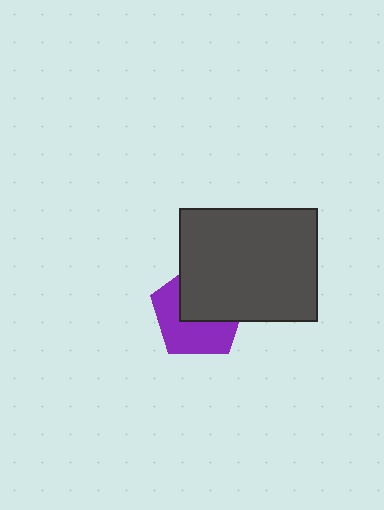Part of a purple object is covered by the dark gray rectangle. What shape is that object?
It is a pentagon.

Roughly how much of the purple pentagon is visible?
About half of it is visible (roughly 51%).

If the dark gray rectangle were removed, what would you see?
You would see the complete purple pentagon.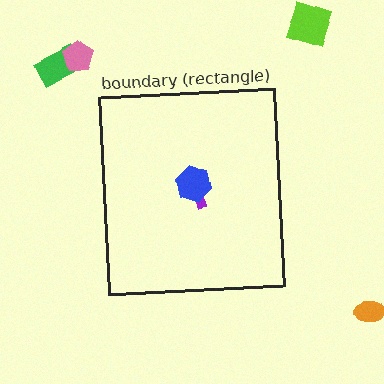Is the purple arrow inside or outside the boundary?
Inside.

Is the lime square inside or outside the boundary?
Outside.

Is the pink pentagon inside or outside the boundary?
Outside.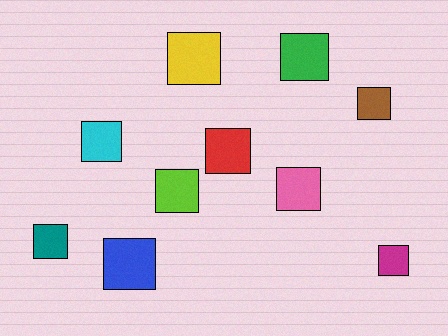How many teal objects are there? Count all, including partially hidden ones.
There is 1 teal object.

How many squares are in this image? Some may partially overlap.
There are 10 squares.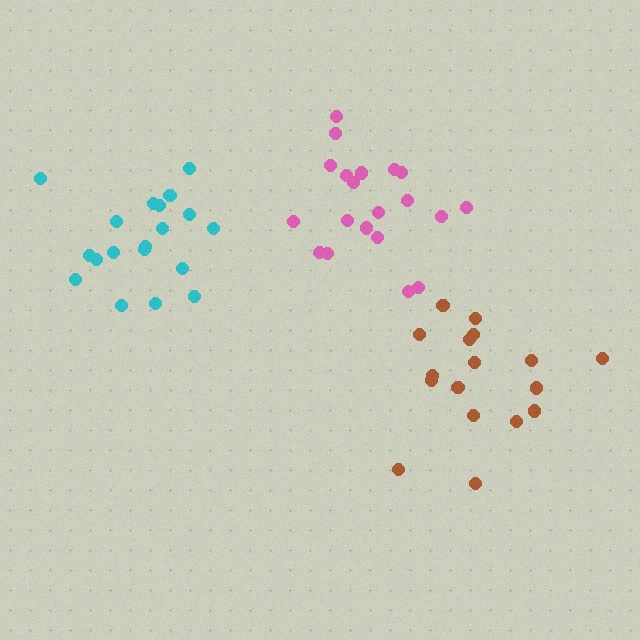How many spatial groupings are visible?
There are 3 spatial groupings.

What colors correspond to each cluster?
The clusters are colored: brown, pink, cyan.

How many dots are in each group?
Group 1: 17 dots, Group 2: 20 dots, Group 3: 19 dots (56 total).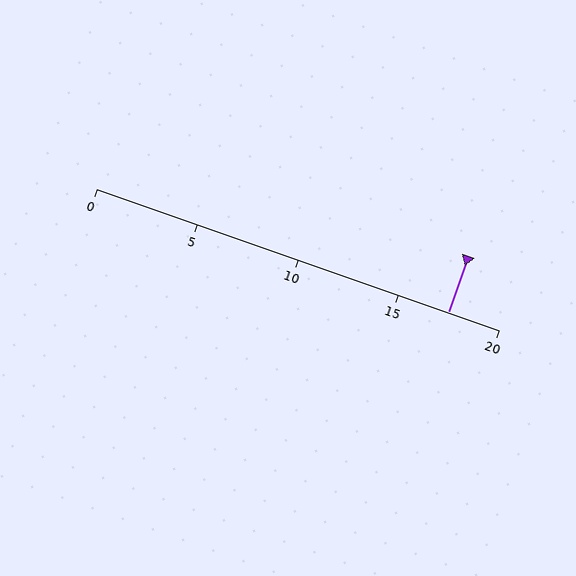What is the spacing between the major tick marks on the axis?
The major ticks are spaced 5 apart.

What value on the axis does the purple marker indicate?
The marker indicates approximately 17.5.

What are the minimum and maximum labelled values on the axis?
The axis runs from 0 to 20.